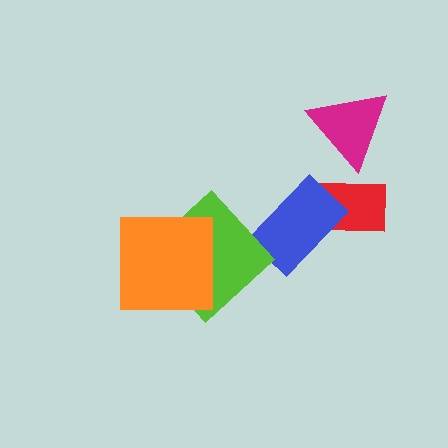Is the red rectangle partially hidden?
Yes, it is partially covered by another shape.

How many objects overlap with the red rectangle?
1 object overlaps with the red rectangle.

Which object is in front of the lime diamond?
The orange square is in front of the lime diamond.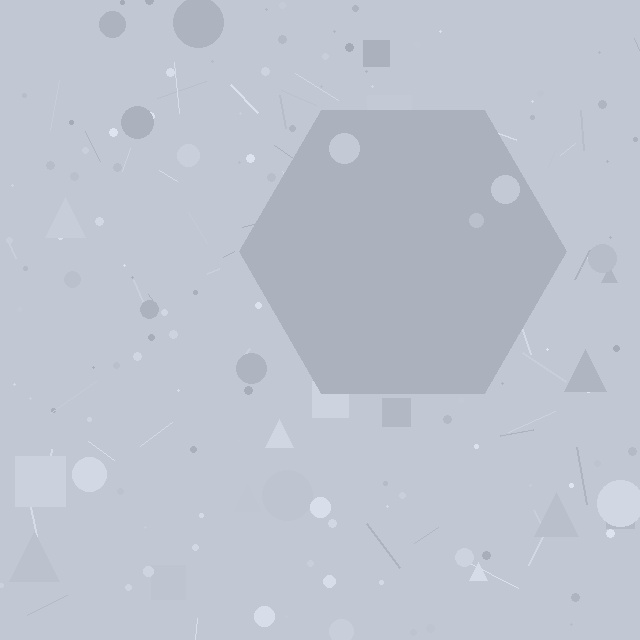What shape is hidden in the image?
A hexagon is hidden in the image.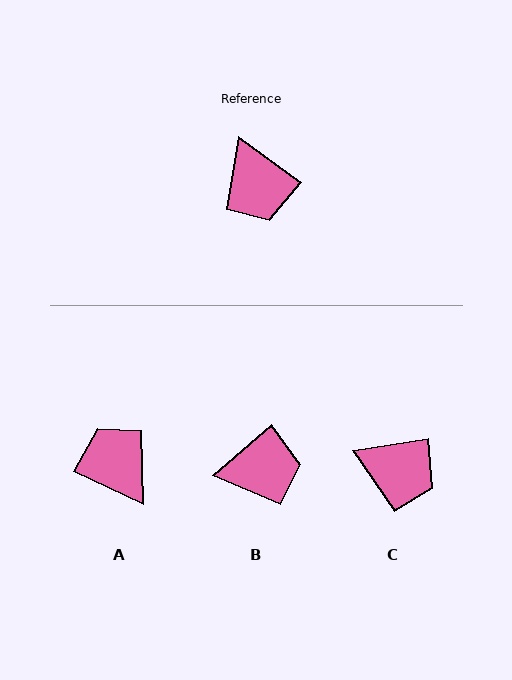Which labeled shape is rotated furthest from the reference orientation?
A, about 169 degrees away.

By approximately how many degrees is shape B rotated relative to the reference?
Approximately 77 degrees counter-clockwise.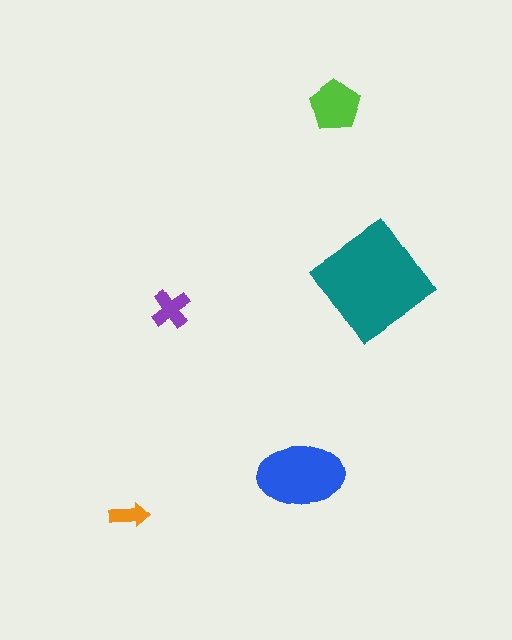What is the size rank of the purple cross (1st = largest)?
4th.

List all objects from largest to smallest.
The teal diamond, the blue ellipse, the lime pentagon, the purple cross, the orange arrow.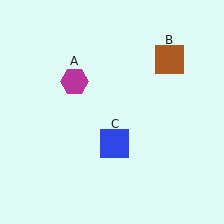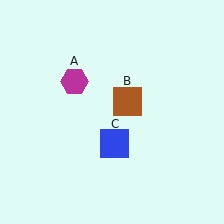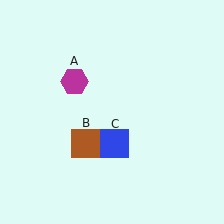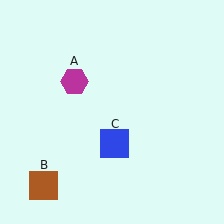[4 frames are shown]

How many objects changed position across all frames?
1 object changed position: brown square (object B).